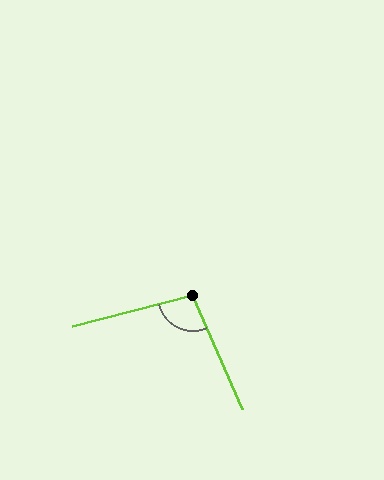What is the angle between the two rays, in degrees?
Approximately 99 degrees.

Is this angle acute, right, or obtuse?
It is obtuse.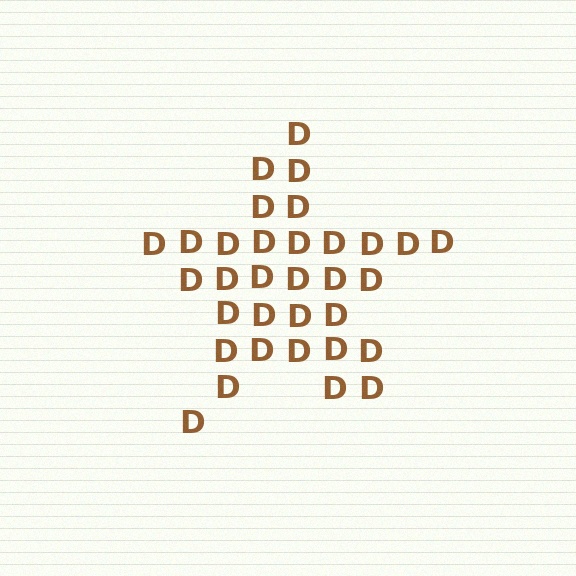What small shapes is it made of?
It is made of small letter D's.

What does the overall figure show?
The overall figure shows a star.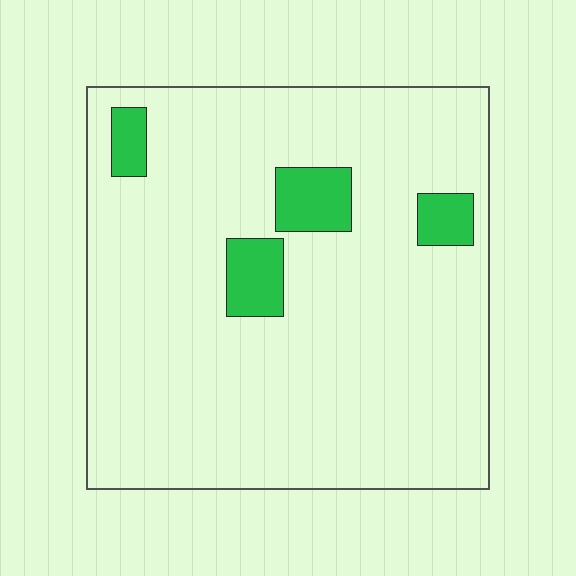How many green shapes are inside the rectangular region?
4.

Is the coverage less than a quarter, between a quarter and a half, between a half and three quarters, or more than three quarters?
Less than a quarter.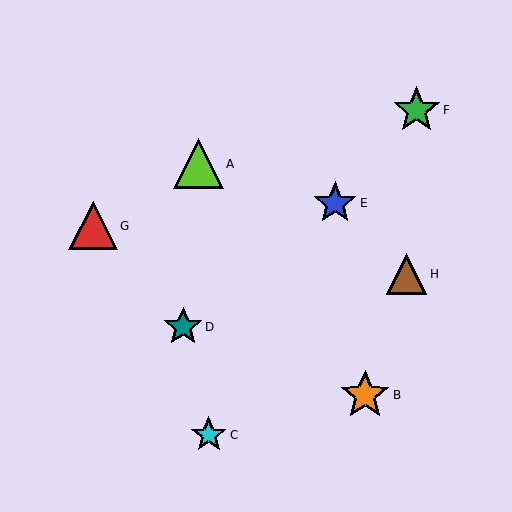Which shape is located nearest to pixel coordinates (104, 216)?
The red triangle (labeled G) at (93, 226) is nearest to that location.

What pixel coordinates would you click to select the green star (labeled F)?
Click at (417, 110) to select the green star F.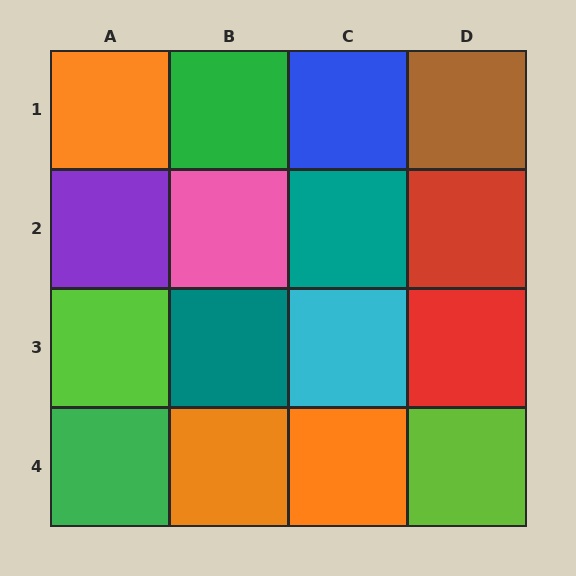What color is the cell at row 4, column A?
Green.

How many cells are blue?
1 cell is blue.